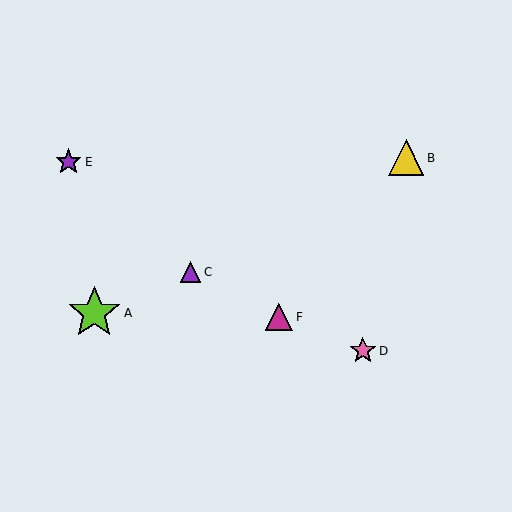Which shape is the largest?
The lime star (labeled A) is the largest.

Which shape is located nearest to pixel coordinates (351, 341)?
The pink star (labeled D) at (363, 351) is nearest to that location.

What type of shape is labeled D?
Shape D is a pink star.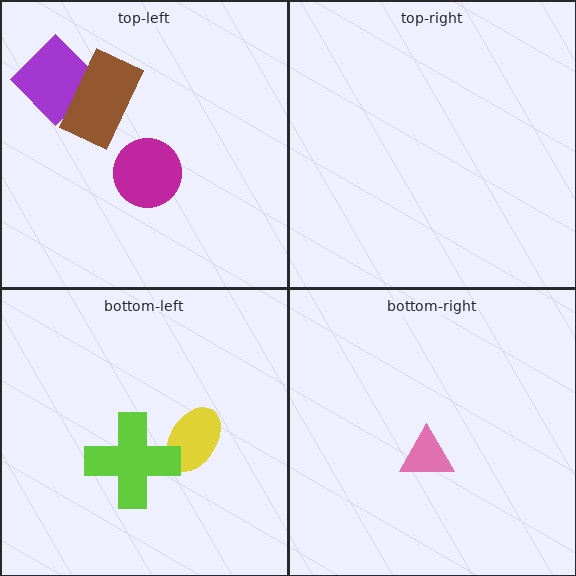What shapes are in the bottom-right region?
The pink triangle.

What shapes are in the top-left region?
The purple diamond, the magenta circle, the brown rectangle.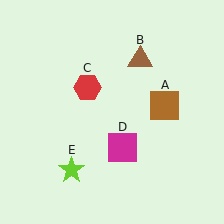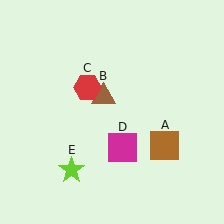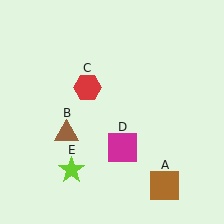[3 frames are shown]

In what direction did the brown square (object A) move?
The brown square (object A) moved down.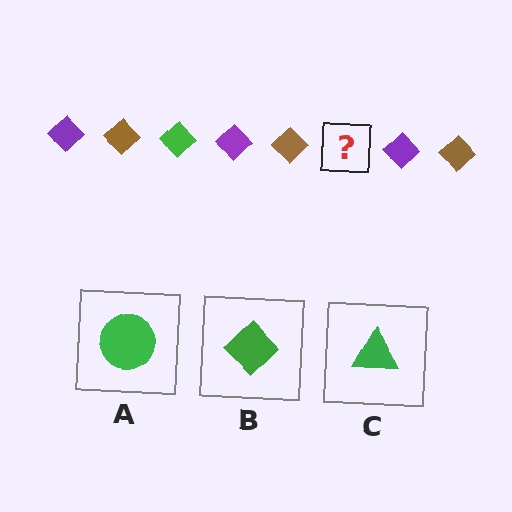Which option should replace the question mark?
Option B.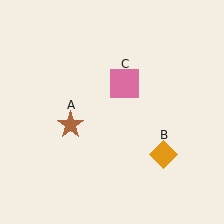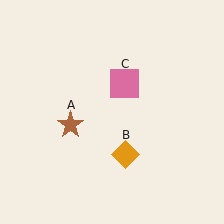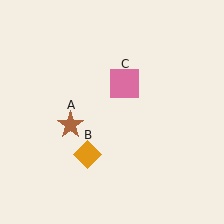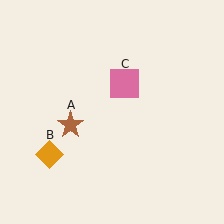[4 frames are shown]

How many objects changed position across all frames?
1 object changed position: orange diamond (object B).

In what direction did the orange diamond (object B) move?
The orange diamond (object B) moved left.